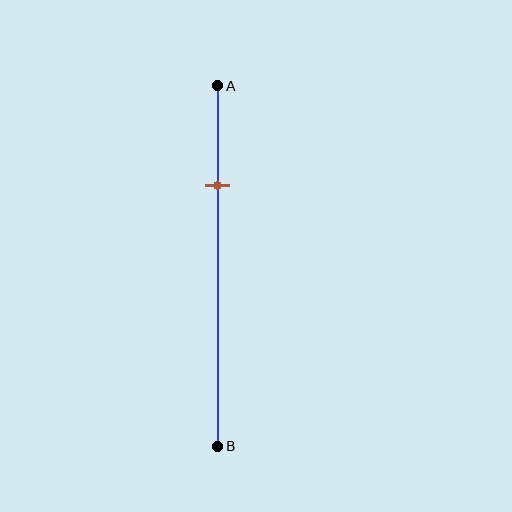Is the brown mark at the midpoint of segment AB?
No, the mark is at about 30% from A, not at the 50% midpoint.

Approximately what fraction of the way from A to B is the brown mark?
The brown mark is approximately 30% of the way from A to B.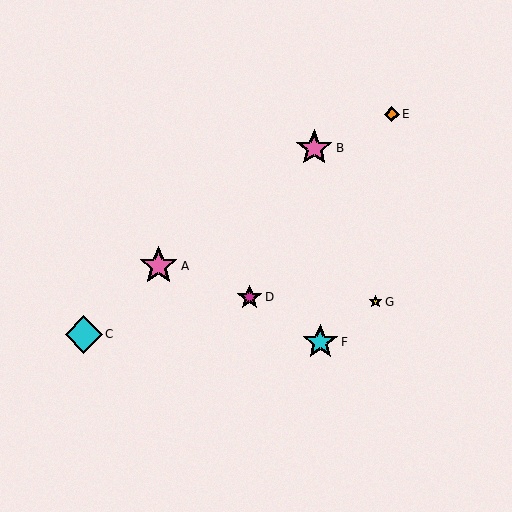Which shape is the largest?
The pink star (labeled A) is the largest.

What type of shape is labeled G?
Shape G is a yellow star.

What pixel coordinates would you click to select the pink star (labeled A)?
Click at (159, 266) to select the pink star A.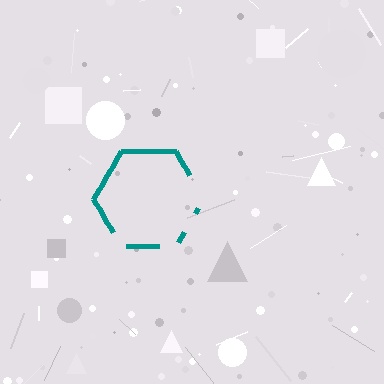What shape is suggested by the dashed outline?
The dashed outline suggests a hexagon.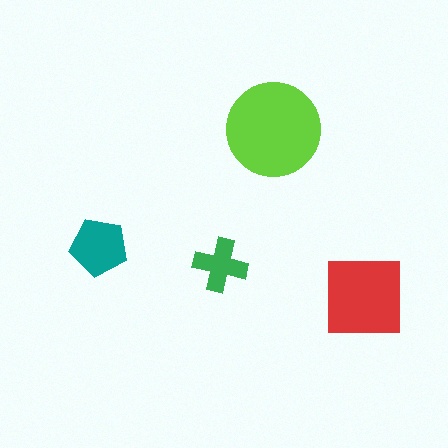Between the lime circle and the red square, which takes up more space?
The lime circle.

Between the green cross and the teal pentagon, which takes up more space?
The teal pentagon.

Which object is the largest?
The lime circle.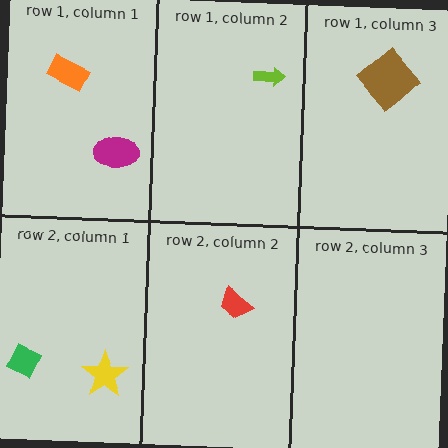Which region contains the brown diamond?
The row 1, column 3 region.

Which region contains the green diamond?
The row 2, column 1 region.